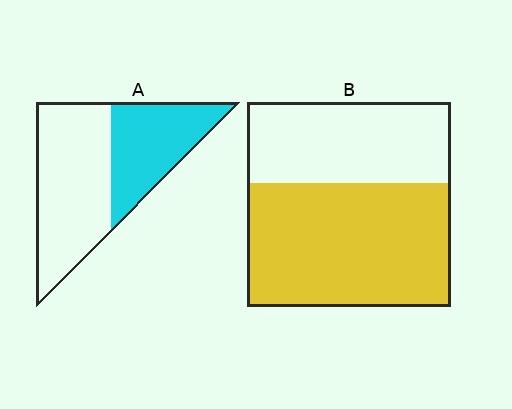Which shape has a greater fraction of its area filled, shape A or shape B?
Shape B.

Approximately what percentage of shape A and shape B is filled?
A is approximately 40% and B is approximately 60%.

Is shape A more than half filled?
No.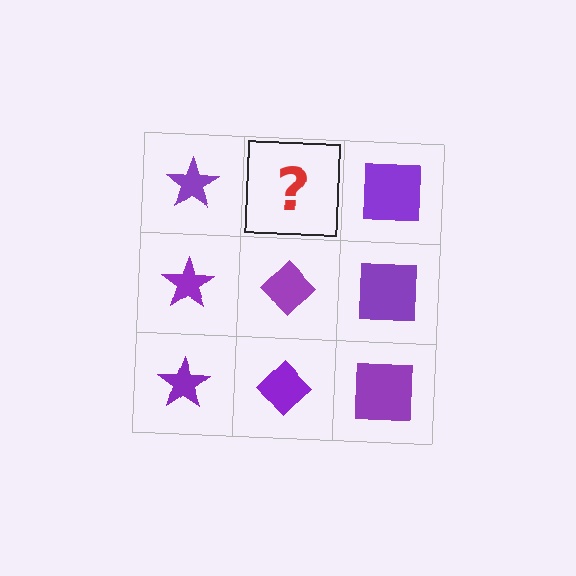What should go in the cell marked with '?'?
The missing cell should contain a purple diamond.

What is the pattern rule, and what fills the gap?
The rule is that each column has a consistent shape. The gap should be filled with a purple diamond.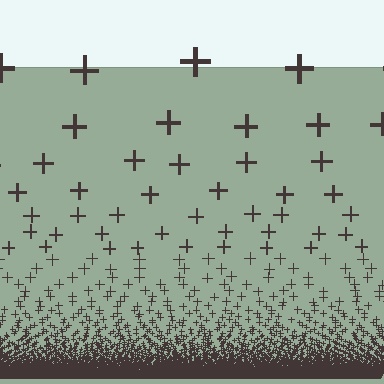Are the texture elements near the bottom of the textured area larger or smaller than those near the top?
Smaller. The gradient is inverted — elements near the bottom are smaller and denser.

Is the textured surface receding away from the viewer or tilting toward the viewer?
The surface appears to tilt toward the viewer. Texture elements get larger and sparser toward the top.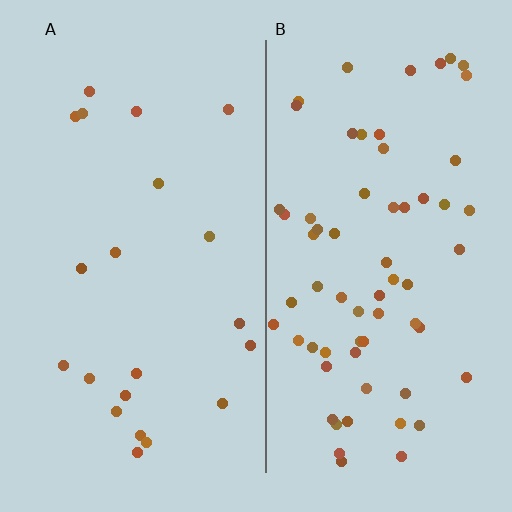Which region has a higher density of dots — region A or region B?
B (the right).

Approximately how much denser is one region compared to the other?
Approximately 3.1× — region B over region A.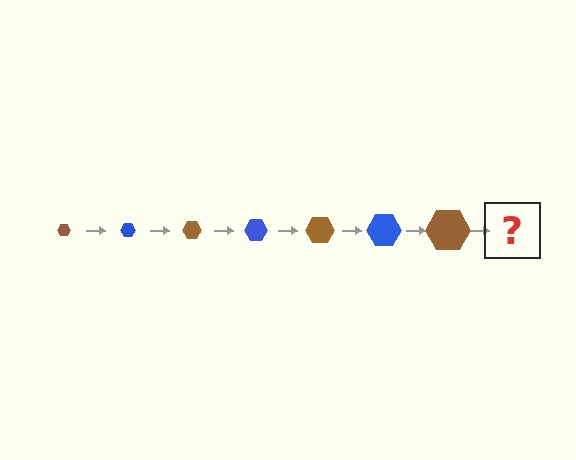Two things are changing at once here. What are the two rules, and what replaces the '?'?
The two rules are that the hexagon grows larger each step and the color cycles through brown and blue. The '?' should be a blue hexagon, larger than the previous one.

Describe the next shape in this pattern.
It should be a blue hexagon, larger than the previous one.